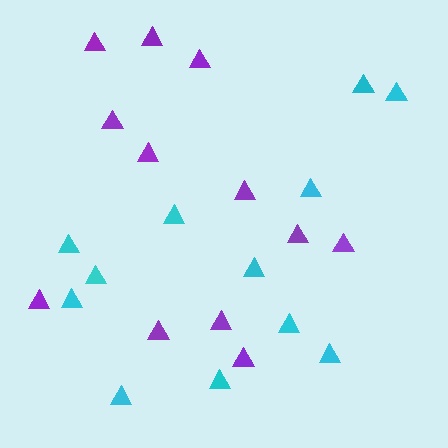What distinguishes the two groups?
There are 2 groups: one group of cyan triangles (12) and one group of purple triangles (12).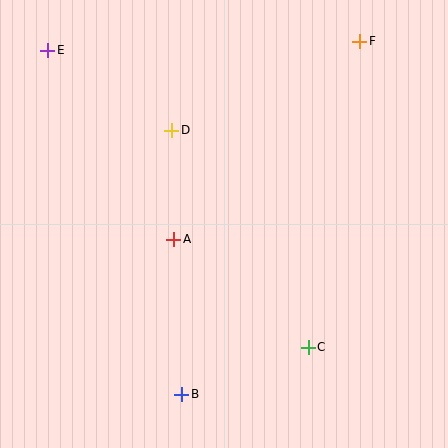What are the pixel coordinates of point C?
Point C is at (308, 347).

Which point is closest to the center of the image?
Point A at (174, 239) is closest to the center.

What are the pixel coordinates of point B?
Point B is at (182, 394).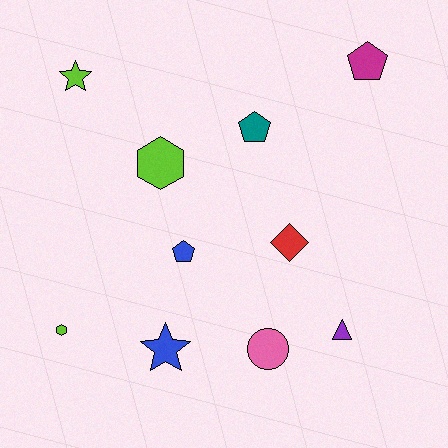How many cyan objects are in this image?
There are no cyan objects.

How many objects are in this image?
There are 10 objects.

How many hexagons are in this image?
There are 2 hexagons.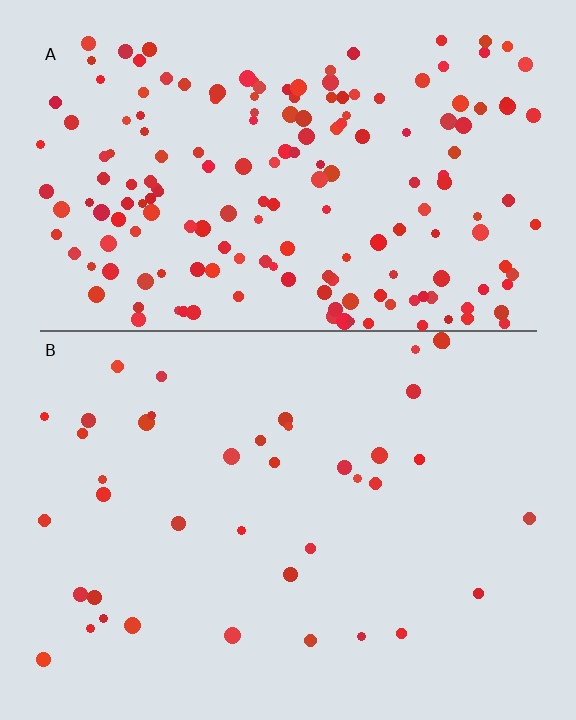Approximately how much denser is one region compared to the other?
Approximately 4.6× — region A over region B.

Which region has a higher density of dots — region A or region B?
A (the top).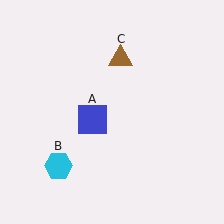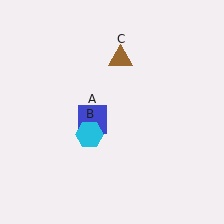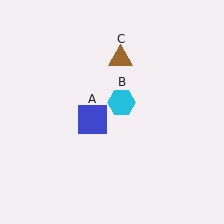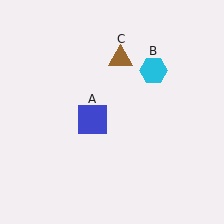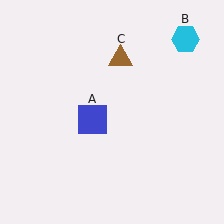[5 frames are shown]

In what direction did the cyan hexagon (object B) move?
The cyan hexagon (object B) moved up and to the right.